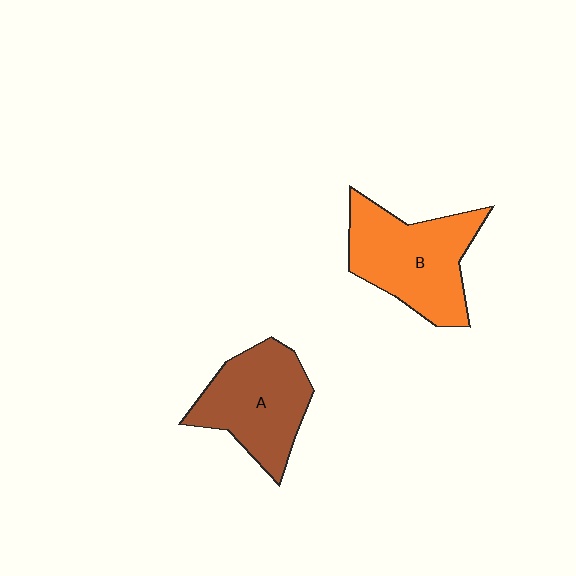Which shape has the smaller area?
Shape A (brown).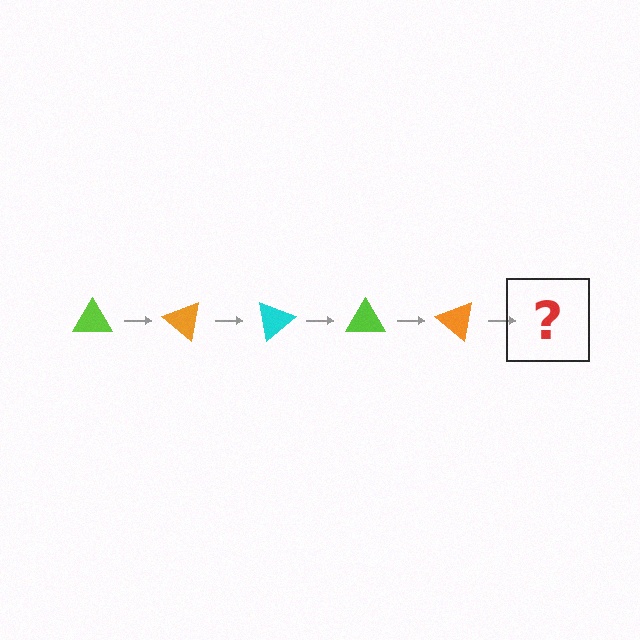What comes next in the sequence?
The next element should be a cyan triangle, rotated 200 degrees from the start.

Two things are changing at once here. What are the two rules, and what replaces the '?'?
The two rules are that it rotates 40 degrees each step and the color cycles through lime, orange, and cyan. The '?' should be a cyan triangle, rotated 200 degrees from the start.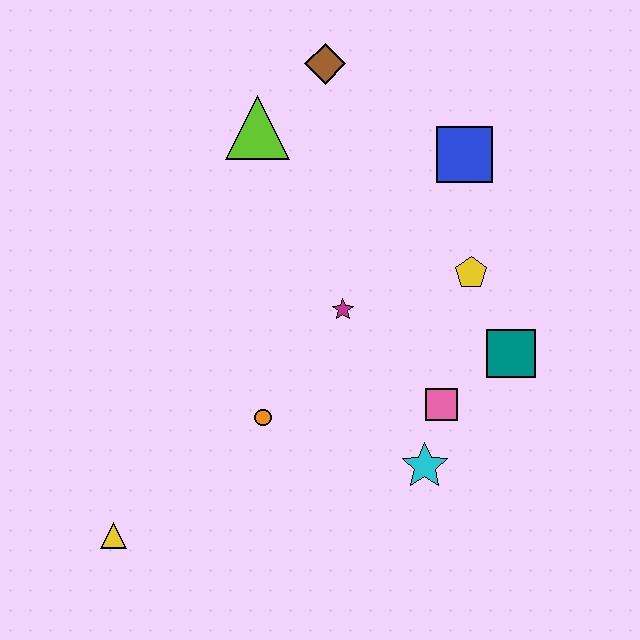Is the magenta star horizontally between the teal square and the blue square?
No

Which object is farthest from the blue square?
The yellow triangle is farthest from the blue square.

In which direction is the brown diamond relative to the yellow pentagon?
The brown diamond is above the yellow pentagon.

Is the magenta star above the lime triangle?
No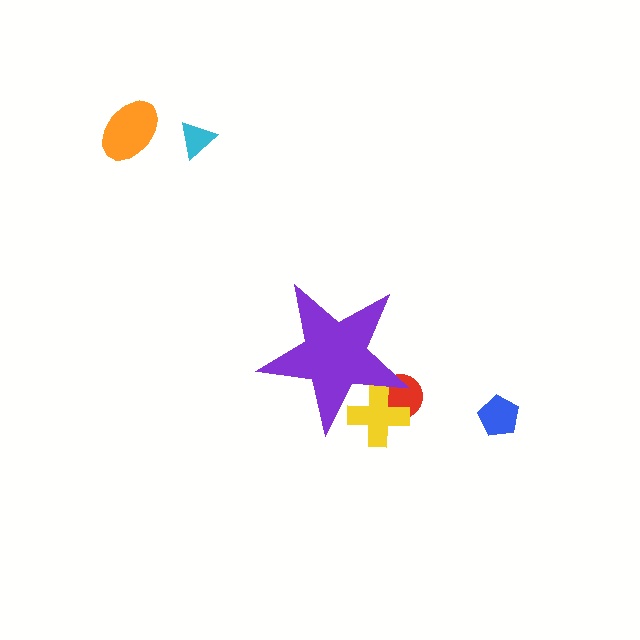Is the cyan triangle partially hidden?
No, the cyan triangle is fully visible.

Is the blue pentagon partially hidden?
No, the blue pentagon is fully visible.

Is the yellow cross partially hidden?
Yes, the yellow cross is partially hidden behind the purple star.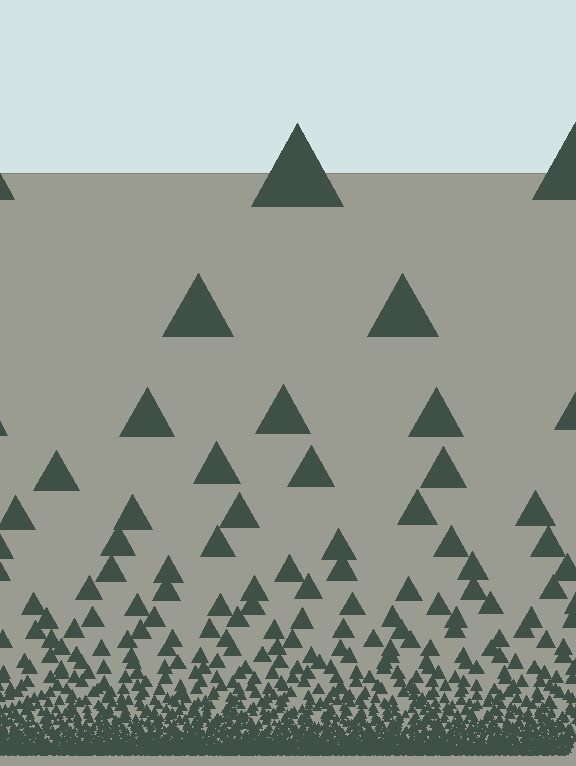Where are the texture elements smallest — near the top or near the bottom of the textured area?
Near the bottom.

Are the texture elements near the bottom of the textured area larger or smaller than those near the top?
Smaller. The gradient is inverted — elements near the bottom are smaller and denser.